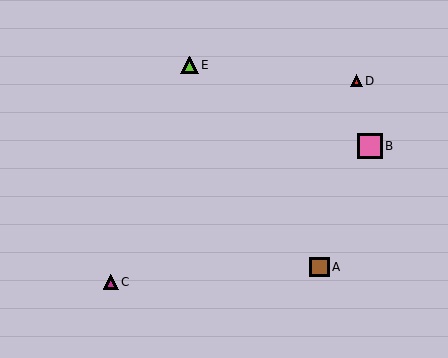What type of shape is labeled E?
Shape E is a lime triangle.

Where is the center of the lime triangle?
The center of the lime triangle is at (189, 65).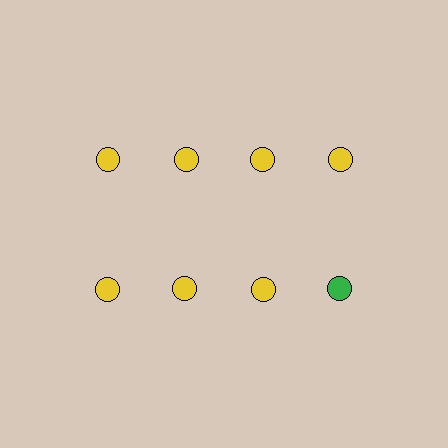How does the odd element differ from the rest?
It has a different color: green instead of yellow.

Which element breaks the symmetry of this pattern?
The green circle in the second row, second from right column breaks the symmetry. All other shapes are yellow circles.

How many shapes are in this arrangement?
There are 8 shapes arranged in a grid pattern.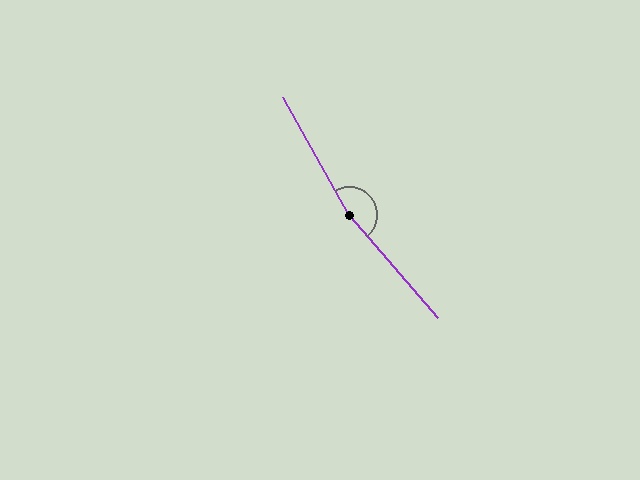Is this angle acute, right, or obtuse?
It is obtuse.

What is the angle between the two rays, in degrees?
Approximately 169 degrees.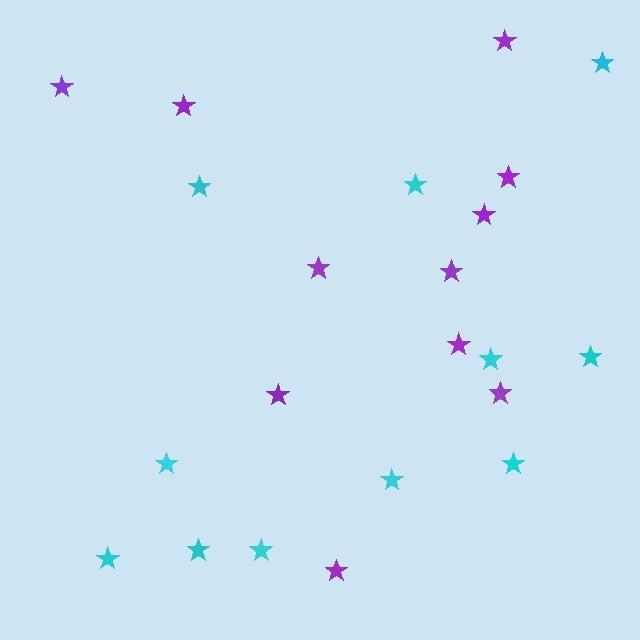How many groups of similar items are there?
There are 2 groups: one group of purple stars (11) and one group of cyan stars (11).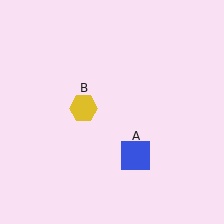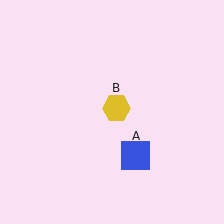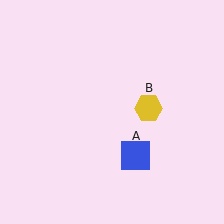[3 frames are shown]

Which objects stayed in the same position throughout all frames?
Blue square (object A) remained stationary.